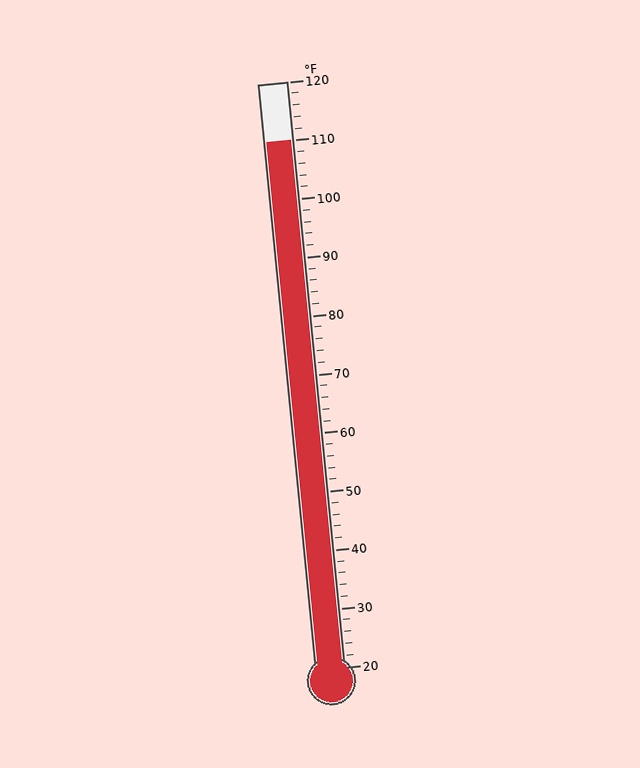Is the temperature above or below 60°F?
The temperature is above 60°F.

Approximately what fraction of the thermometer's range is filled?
The thermometer is filled to approximately 90% of its range.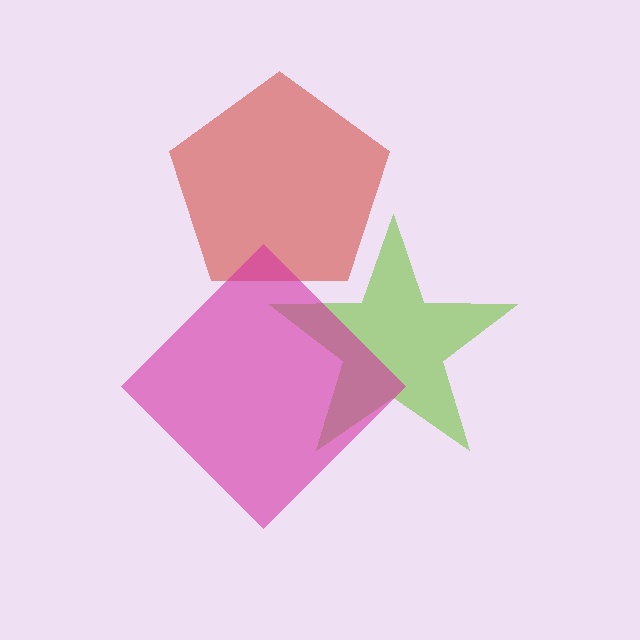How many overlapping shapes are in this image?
There are 3 overlapping shapes in the image.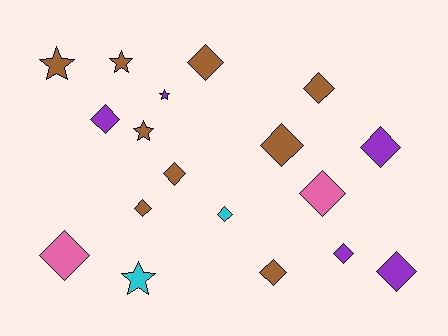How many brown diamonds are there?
There are 6 brown diamonds.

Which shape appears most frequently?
Diamond, with 13 objects.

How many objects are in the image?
There are 18 objects.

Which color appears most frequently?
Brown, with 9 objects.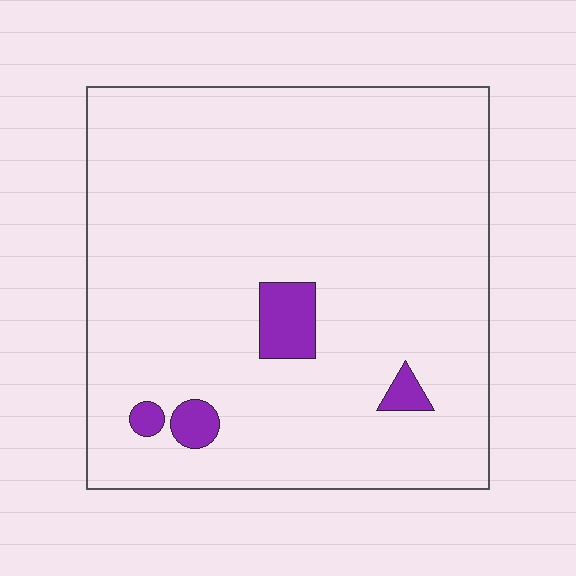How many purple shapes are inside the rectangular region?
4.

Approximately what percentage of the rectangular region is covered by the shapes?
Approximately 5%.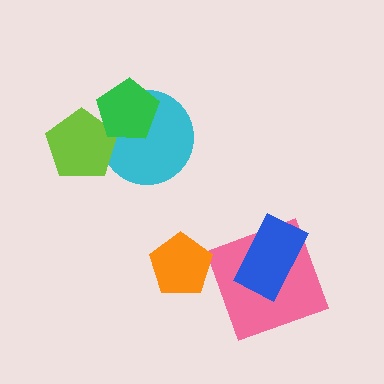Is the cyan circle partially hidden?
Yes, it is partially covered by another shape.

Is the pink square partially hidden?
Yes, it is partially covered by another shape.